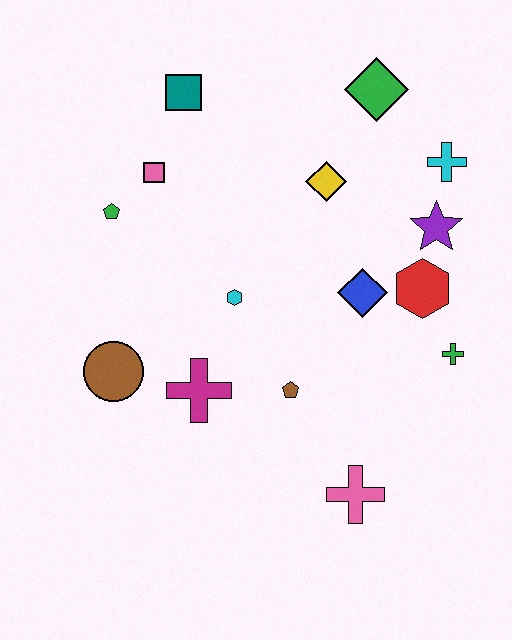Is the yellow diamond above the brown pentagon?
Yes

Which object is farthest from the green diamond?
The pink cross is farthest from the green diamond.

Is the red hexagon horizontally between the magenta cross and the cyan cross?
Yes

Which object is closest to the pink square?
The green pentagon is closest to the pink square.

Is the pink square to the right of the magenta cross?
No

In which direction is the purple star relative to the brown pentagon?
The purple star is above the brown pentagon.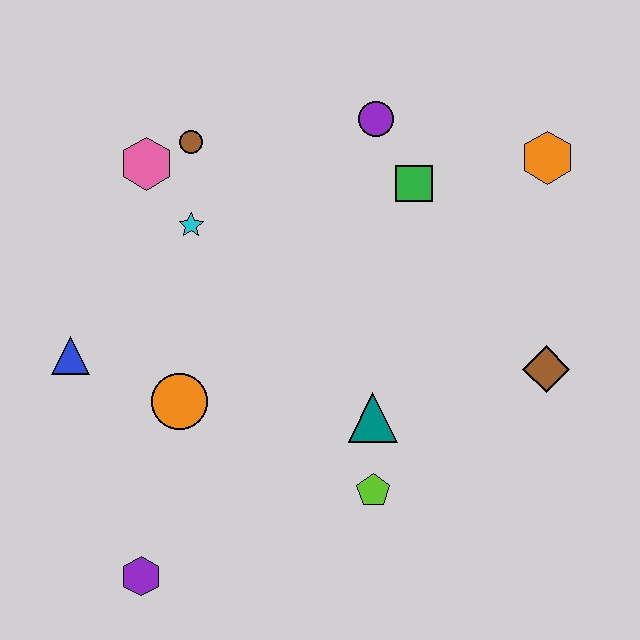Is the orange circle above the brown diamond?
No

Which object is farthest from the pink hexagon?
The brown diamond is farthest from the pink hexagon.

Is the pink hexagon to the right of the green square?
No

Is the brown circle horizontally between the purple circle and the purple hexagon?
Yes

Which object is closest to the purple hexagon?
The orange circle is closest to the purple hexagon.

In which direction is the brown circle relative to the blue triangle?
The brown circle is above the blue triangle.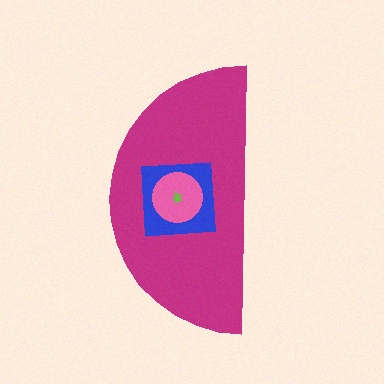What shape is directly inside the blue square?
The pink circle.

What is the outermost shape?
The magenta semicircle.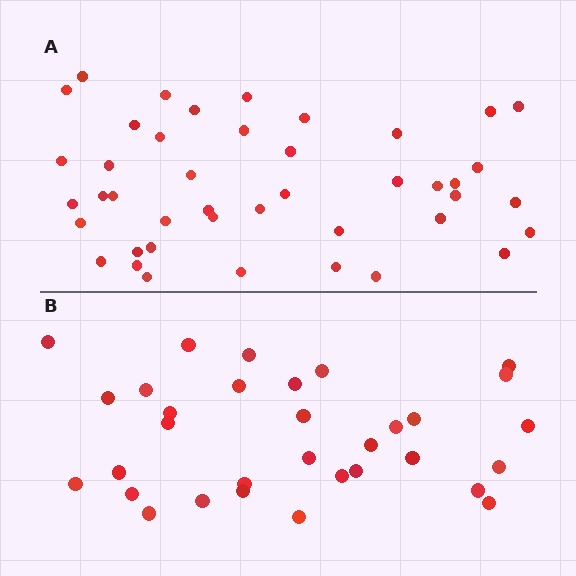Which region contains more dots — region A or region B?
Region A (the top region) has more dots.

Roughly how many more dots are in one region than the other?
Region A has roughly 12 or so more dots than region B.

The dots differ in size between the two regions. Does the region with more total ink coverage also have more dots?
No. Region B has more total ink coverage because its dots are larger, but region A actually contains more individual dots. Total area can be misleading — the number of items is what matters here.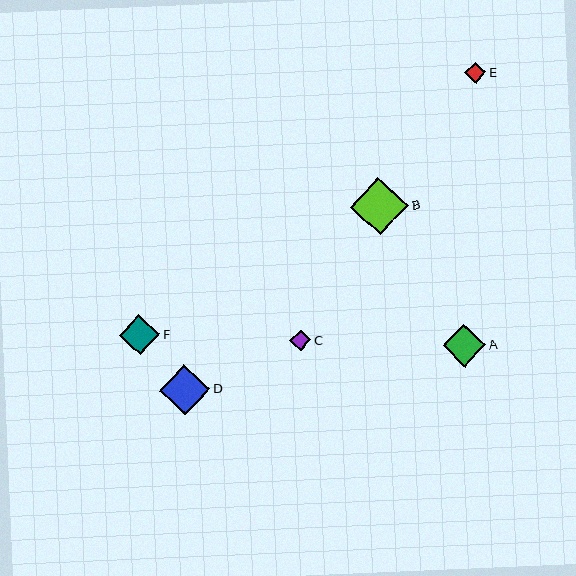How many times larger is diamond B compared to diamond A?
Diamond B is approximately 1.4 times the size of diamond A.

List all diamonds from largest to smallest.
From largest to smallest: B, D, A, F, C, E.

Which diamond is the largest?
Diamond B is the largest with a size of approximately 58 pixels.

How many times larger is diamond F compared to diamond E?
Diamond F is approximately 1.9 times the size of diamond E.